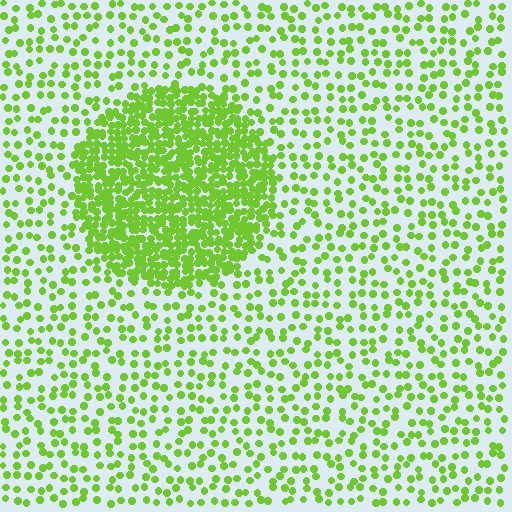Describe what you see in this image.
The image contains small lime elements arranged at two different densities. A circle-shaped region is visible where the elements are more densely packed than the surrounding area.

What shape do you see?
I see a circle.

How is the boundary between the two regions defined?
The boundary is defined by a change in element density (approximately 3.0x ratio). All elements are the same color, size, and shape.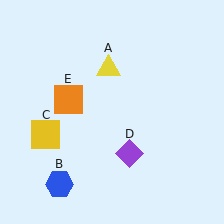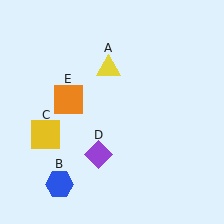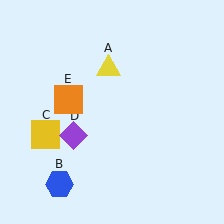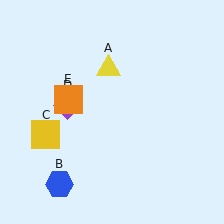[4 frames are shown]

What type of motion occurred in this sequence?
The purple diamond (object D) rotated clockwise around the center of the scene.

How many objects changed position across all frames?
1 object changed position: purple diamond (object D).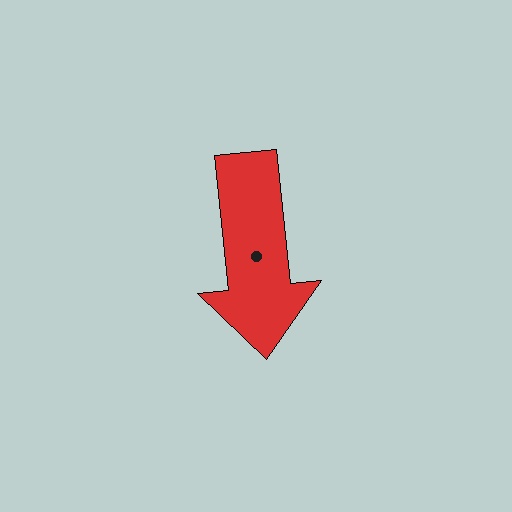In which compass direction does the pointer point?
South.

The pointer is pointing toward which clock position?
Roughly 6 o'clock.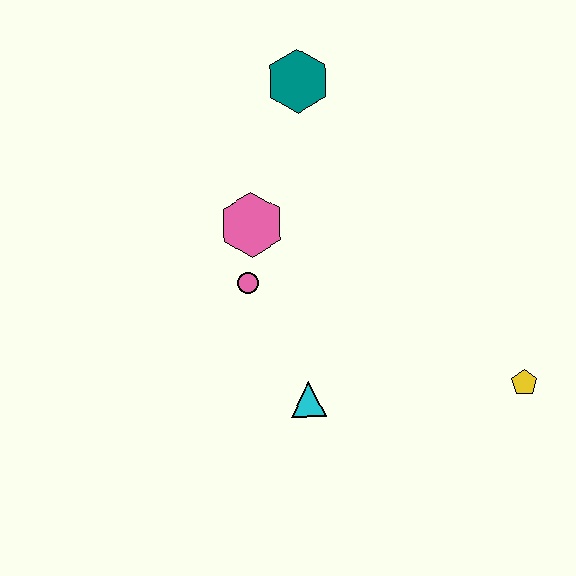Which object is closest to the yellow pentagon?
The cyan triangle is closest to the yellow pentagon.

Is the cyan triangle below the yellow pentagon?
Yes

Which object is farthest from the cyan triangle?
The teal hexagon is farthest from the cyan triangle.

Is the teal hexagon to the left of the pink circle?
No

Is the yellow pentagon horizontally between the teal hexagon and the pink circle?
No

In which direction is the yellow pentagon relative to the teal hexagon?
The yellow pentagon is below the teal hexagon.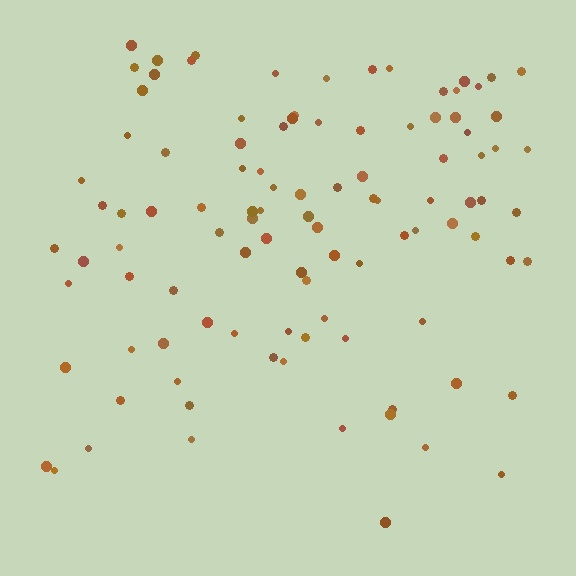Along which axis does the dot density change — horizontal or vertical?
Vertical.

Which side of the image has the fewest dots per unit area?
The bottom.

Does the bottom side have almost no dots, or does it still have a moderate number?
Still a moderate number, just noticeably fewer than the top.